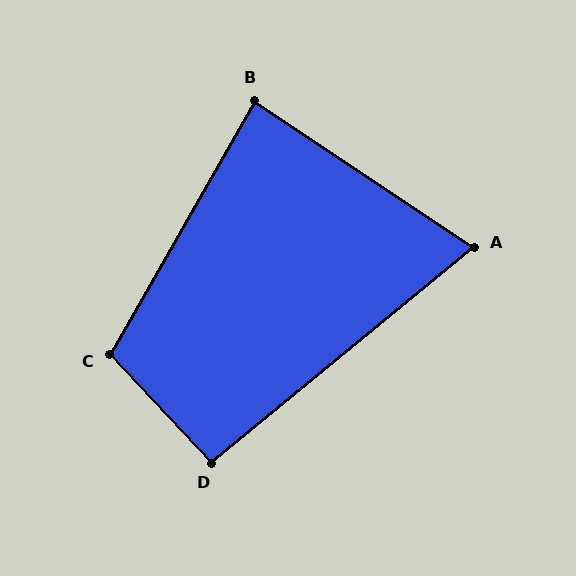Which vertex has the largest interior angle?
C, at approximately 107 degrees.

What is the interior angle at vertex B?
Approximately 86 degrees (approximately right).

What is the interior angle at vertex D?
Approximately 94 degrees (approximately right).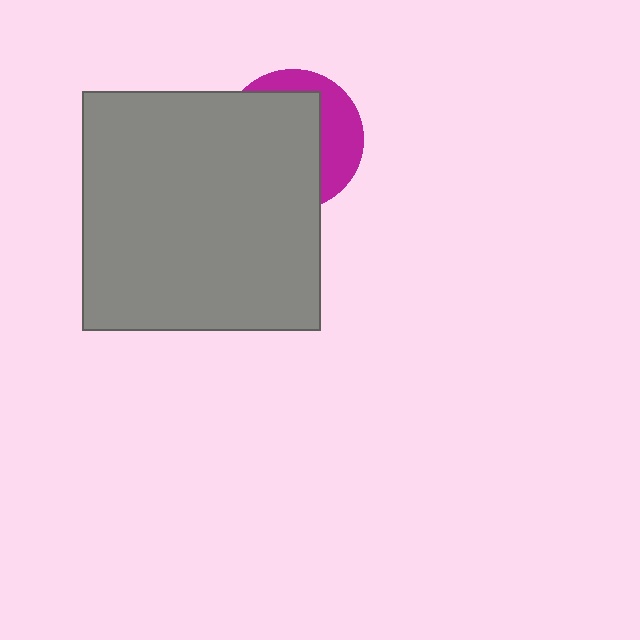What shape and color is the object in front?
The object in front is a gray square.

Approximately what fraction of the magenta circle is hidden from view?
Roughly 66% of the magenta circle is hidden behind the gray square.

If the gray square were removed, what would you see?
You would see the complete magenta circle.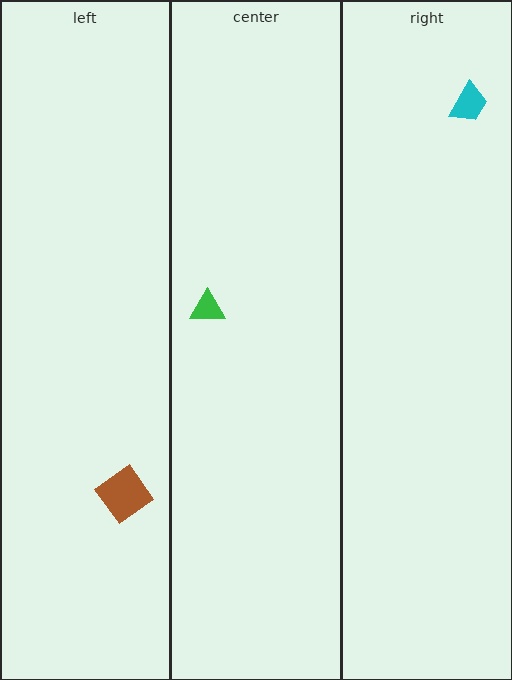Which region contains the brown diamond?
The left region.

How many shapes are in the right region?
1.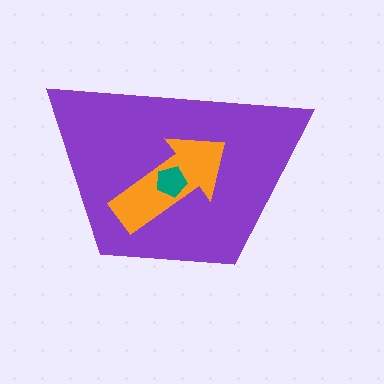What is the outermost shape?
The purple trapezoid.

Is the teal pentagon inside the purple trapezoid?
Yes.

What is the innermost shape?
The teal pentagon.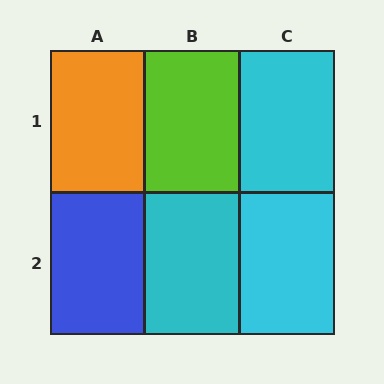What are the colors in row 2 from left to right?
Blue, cyan, cyan.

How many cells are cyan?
3 cells are cyan.